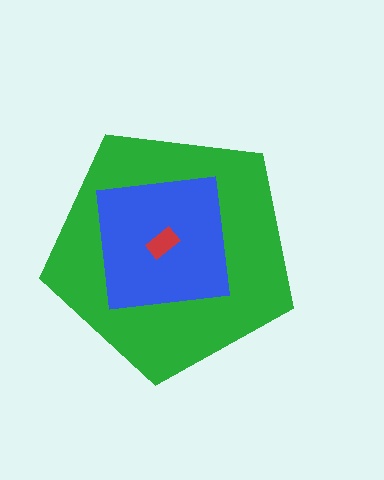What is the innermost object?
The red rectangle.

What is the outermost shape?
The green pentagon.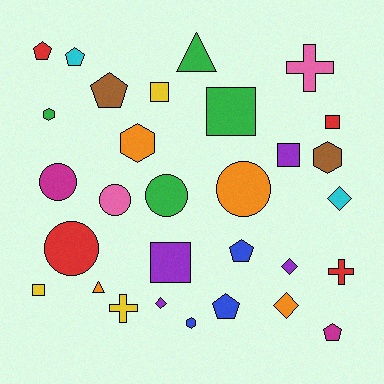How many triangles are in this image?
There are 2 triangles.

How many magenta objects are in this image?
There are 2 magenta objects.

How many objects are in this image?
There are 30 objects.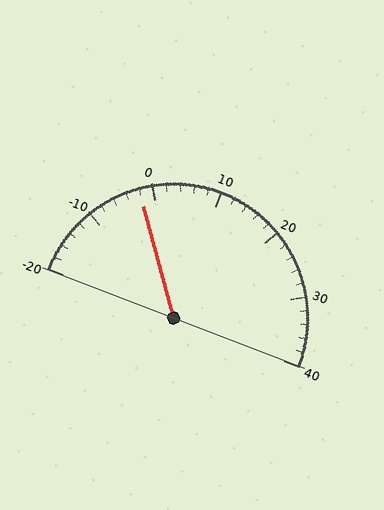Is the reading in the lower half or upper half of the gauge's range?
The reading is in the lower half of the range (-20 to 40).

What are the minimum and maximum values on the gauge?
The gauge ranges from -20 to 40.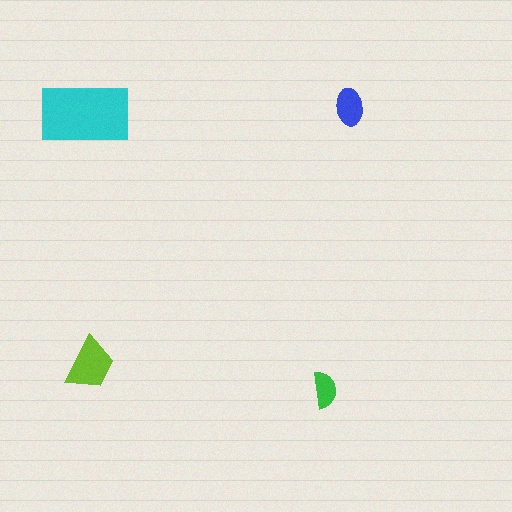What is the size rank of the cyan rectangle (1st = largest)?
1st.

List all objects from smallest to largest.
The green semicircle, the blue ellipse, the lime trapezoid, the cyan rectangle.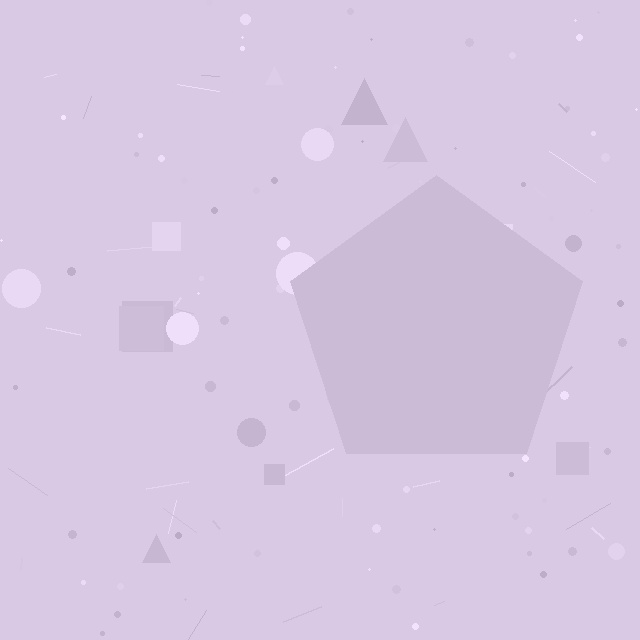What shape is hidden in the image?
A pentagon is hidden in the image.